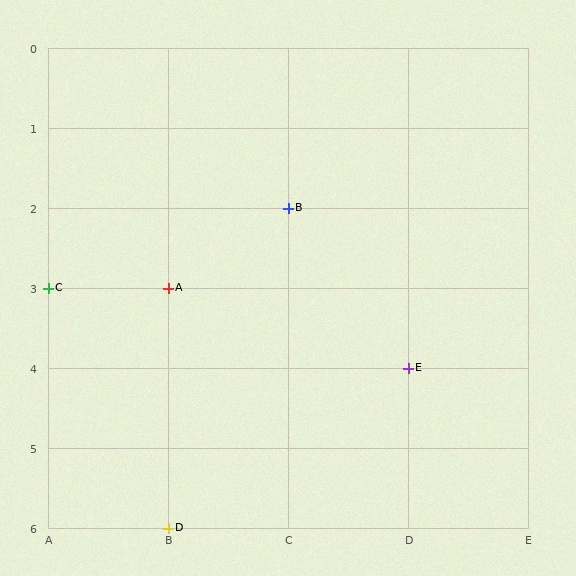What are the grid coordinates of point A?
Point A is at grid coordinates (B, 3).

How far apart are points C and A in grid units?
Points C and A are 1 column apart.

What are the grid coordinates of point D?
Point D is at grid coordinates (B, 6).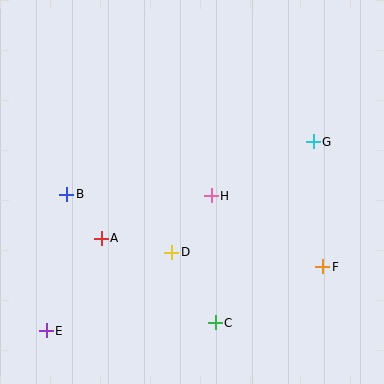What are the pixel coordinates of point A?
Point A is at (101, 238).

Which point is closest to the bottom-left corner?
Point E is closest to the bottom-left corner.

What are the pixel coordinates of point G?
Point G is at (313, 142).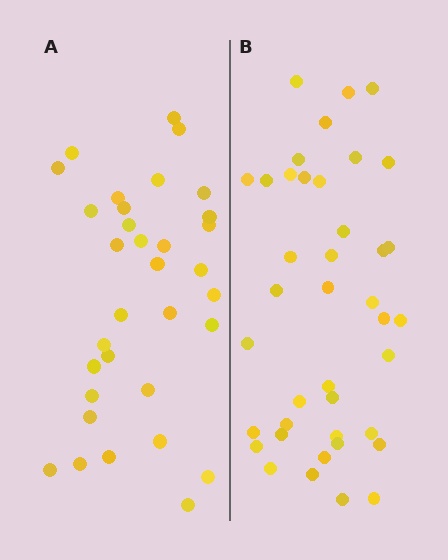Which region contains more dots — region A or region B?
Region B (the right region) has more dots.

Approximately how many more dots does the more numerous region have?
Region B has roughly 8 or so more dots than region A.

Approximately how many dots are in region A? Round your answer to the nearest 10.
About 30 dots. (The exact count is 33, which rounds to 30.)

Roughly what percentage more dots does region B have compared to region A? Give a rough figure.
About 20% more.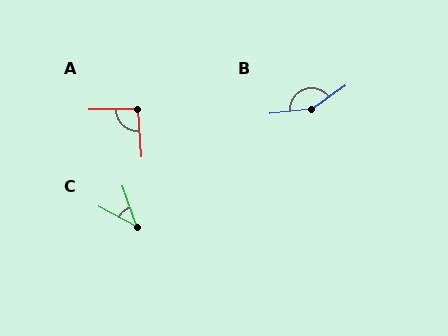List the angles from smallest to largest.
C (42°), A (93°), B (151°).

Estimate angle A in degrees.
Approximately 93 degrees.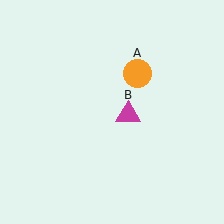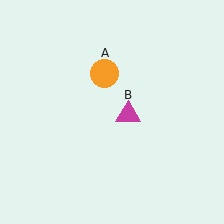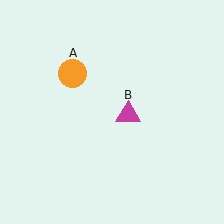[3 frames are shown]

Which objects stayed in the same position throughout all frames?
Magenta triangle (object B) remained stationary.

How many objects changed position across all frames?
1 object changed position: orange circle (object A).